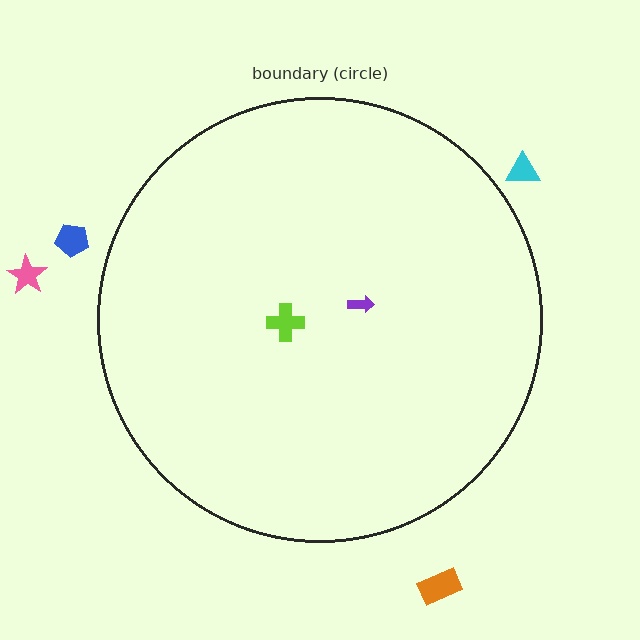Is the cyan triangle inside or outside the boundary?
Outside.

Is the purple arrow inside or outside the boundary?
Inside.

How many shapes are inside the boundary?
2 inside, 4 outside.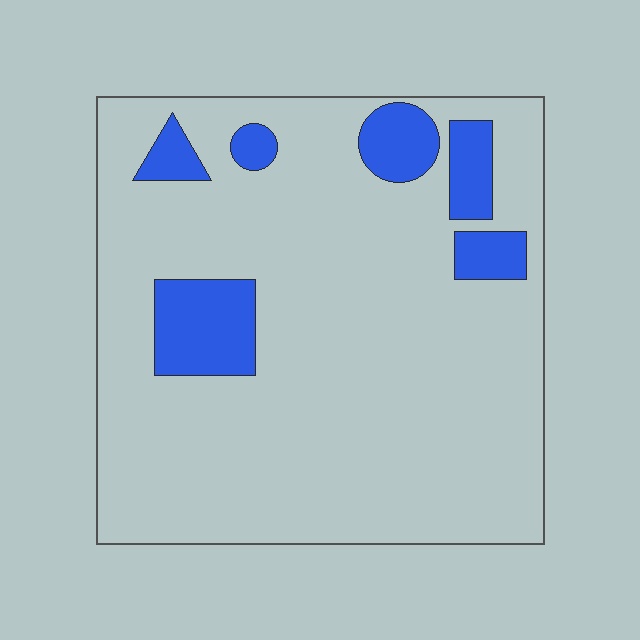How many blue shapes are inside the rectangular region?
6.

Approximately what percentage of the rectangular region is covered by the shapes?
Approximately 15%.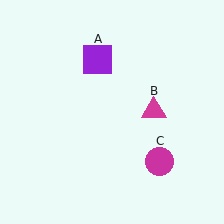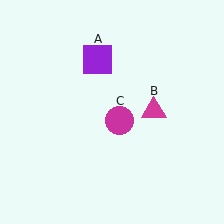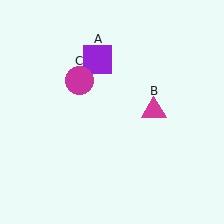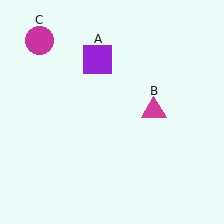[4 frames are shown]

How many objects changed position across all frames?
1 object changed position: magenta circle (object C).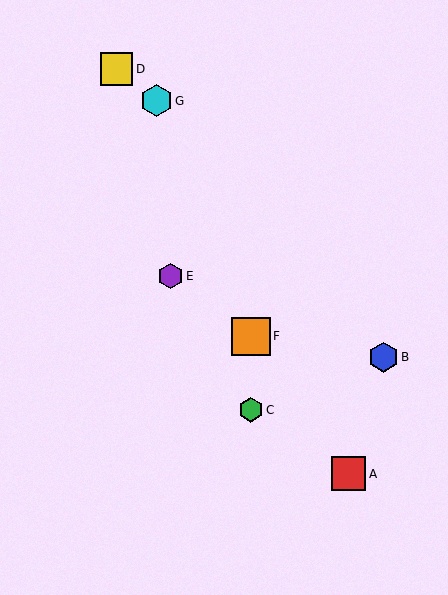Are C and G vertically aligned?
No, C is at x≈251 and G is at x≈156.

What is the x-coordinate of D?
Object D is at x≈116.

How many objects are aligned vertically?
2 objects (C, F) are aligned vertically.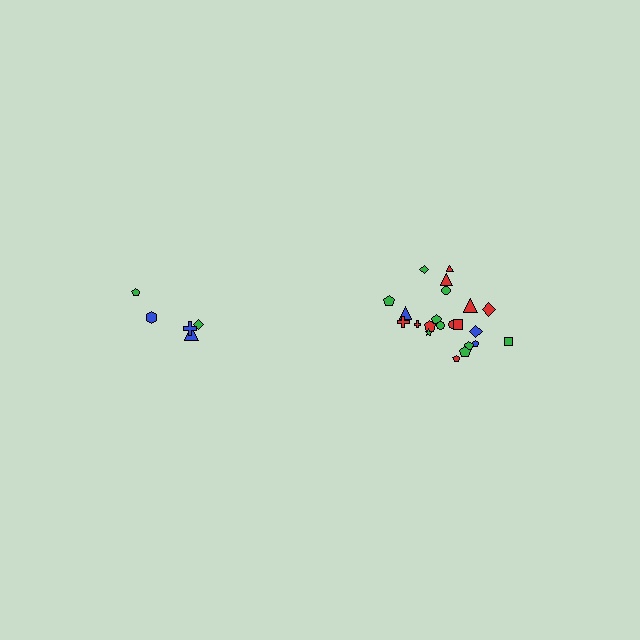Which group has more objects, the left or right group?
The right group.